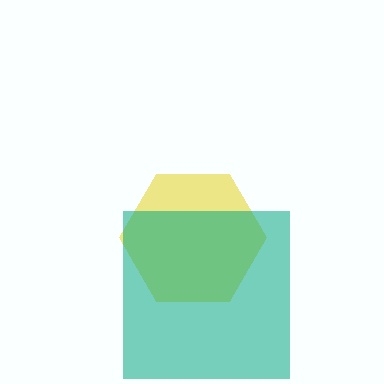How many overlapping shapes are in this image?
There are 2 overlapping shapes in the image.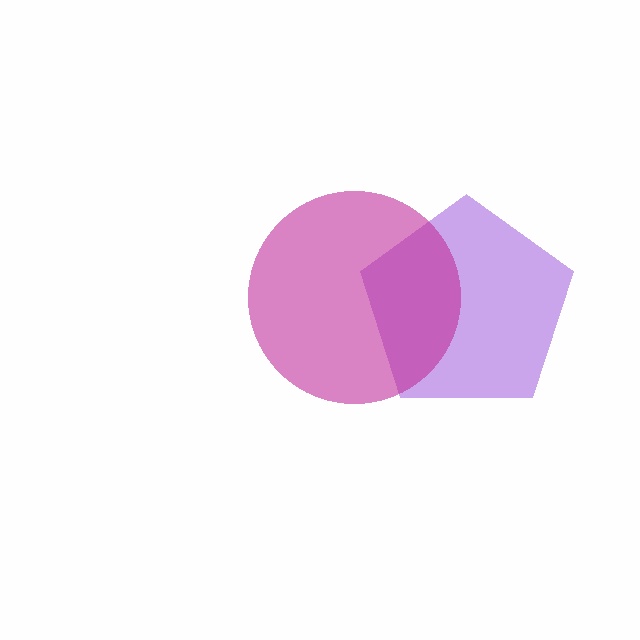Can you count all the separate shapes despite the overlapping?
Yes, there are 2 separate shapes.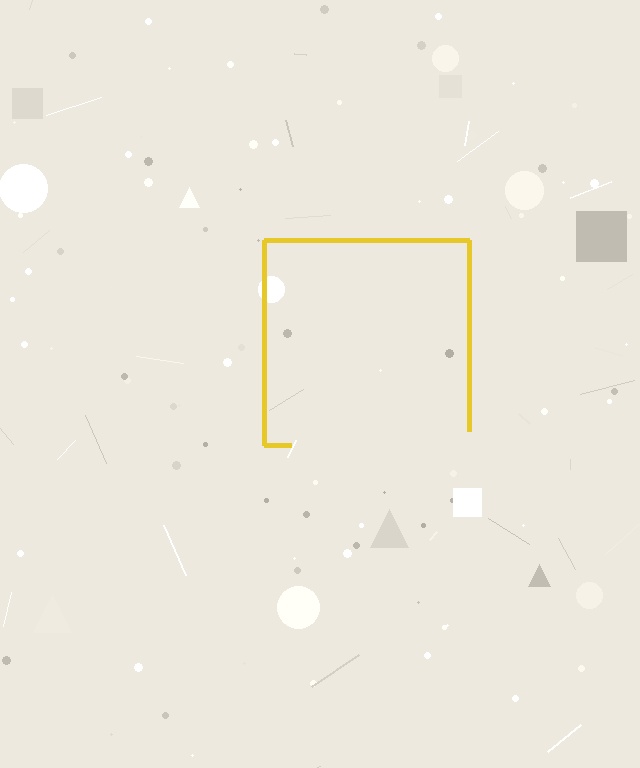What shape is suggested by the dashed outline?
The dashed outline suggests a square.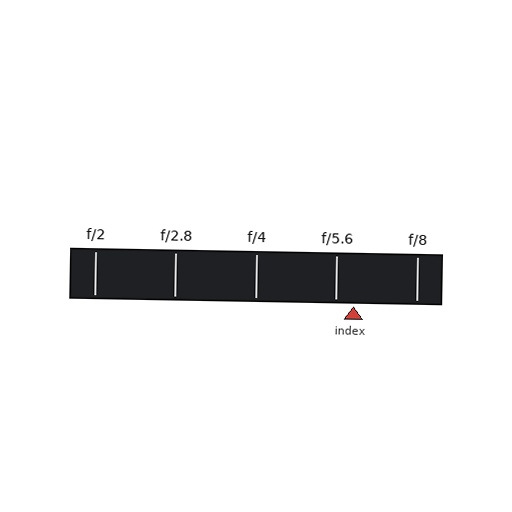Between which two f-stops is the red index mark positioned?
The index mark is between f/5.6 and f/8.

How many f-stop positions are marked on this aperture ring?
There are 5 f-stop positions marked.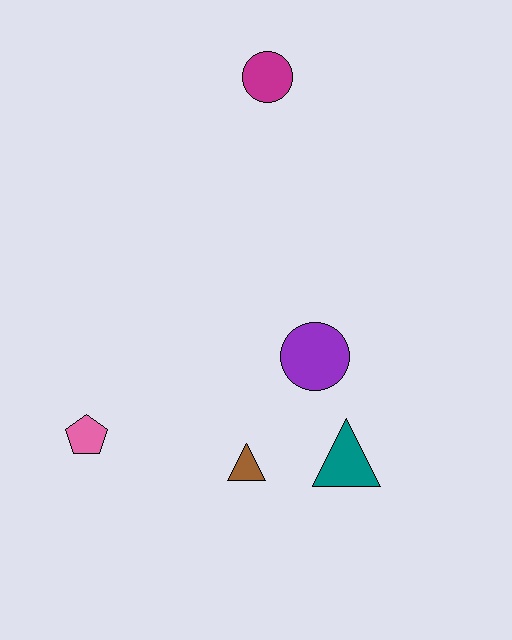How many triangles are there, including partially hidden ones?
There are 2 triangles.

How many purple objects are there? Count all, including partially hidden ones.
There is 1 purple object.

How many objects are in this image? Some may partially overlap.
There are 5 objects.